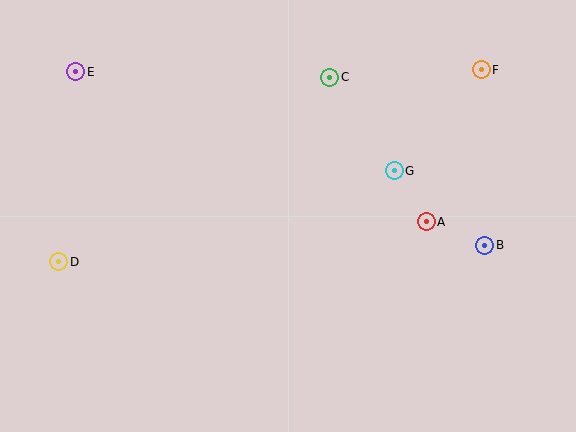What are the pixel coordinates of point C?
Point C is at (330, 77).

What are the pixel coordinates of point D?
Point D is at (59, 262).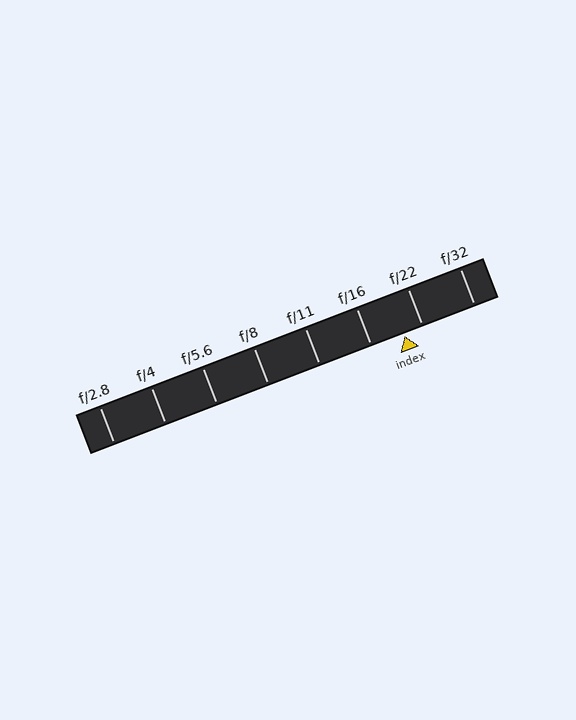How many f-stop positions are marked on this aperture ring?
There are 8 f-stop positions marked.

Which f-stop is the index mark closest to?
The index mark is closest to f/22.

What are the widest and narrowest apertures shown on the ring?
The widest aperture shown is f/2.8 and the narrowest is f/32.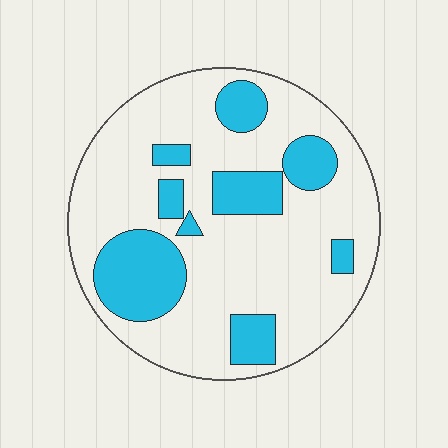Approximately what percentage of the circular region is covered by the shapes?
Approximately 25%.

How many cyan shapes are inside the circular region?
9.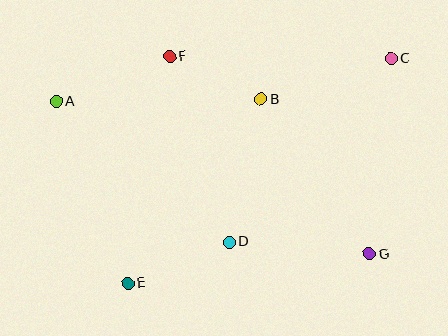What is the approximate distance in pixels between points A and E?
The distance between A and E is approximately 195 pixels.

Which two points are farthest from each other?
Points A and G are farthest from each other.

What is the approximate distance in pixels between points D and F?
The distance between D and F is approximately 195 pixels.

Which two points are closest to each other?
Points B and F are closest to each other.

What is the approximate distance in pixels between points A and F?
The distance between A and F is approximately 122 pixels.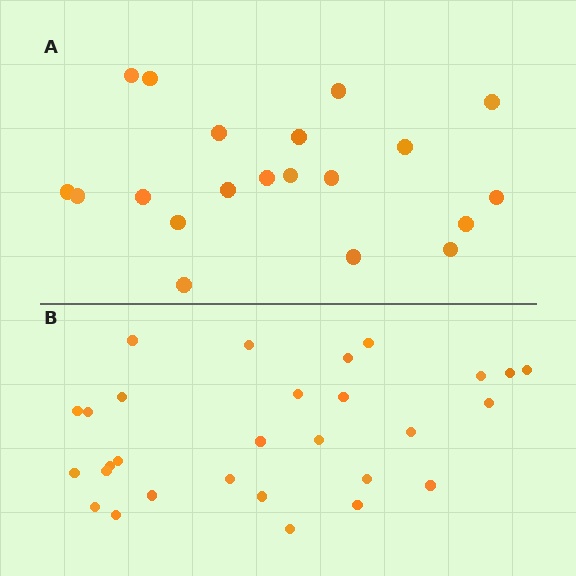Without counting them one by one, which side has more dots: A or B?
Region B (the bottom region) has more dots.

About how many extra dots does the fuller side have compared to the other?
Region B has roughly 8 or so more dots than region A.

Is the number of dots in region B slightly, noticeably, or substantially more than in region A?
Region B has substantially more. The ratio is roughly 1.4 to 1.